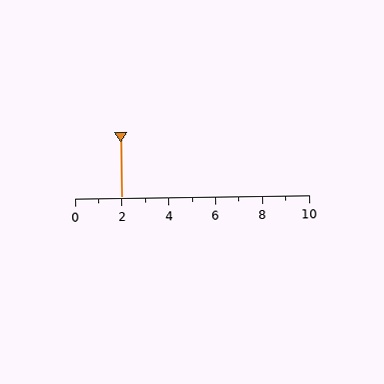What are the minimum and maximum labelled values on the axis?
The axis runs from 0 to 10.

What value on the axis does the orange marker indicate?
The marker indicates approximately 2.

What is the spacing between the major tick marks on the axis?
The major ticks are spaced 2 apart.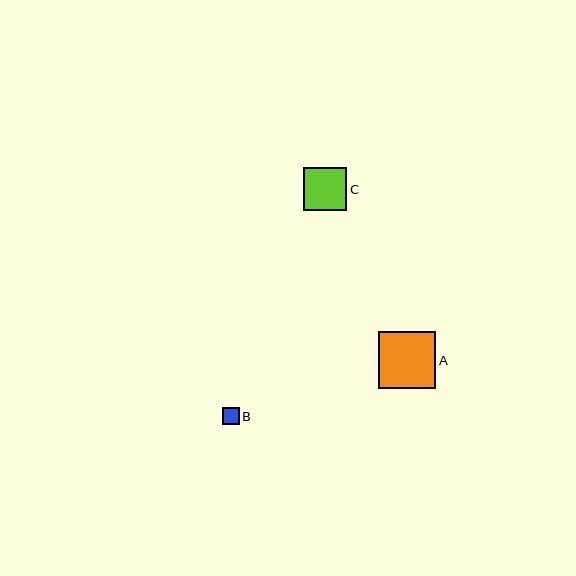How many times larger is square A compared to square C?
Square A is approximately 1.3 times the size of square C.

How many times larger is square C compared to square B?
Square C is approximately 2.5 times the size of square B.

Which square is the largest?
Square A is the largest with a size of approximately 57 pixels.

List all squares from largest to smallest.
From largest to smallest: A, C, B.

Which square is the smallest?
Square B is the smallest with a size of approximately 17 pixels.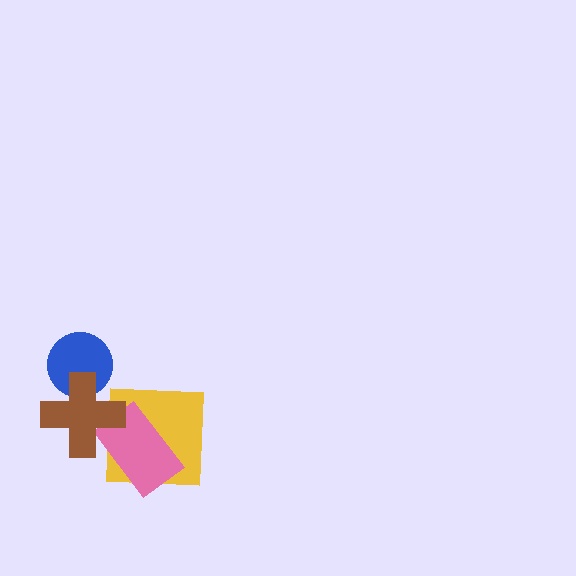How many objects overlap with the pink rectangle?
2 objects overlap with the pink rectangle.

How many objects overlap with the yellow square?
2 objects overlap with the yellow square.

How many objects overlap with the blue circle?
1 object overlaps with the blue circle.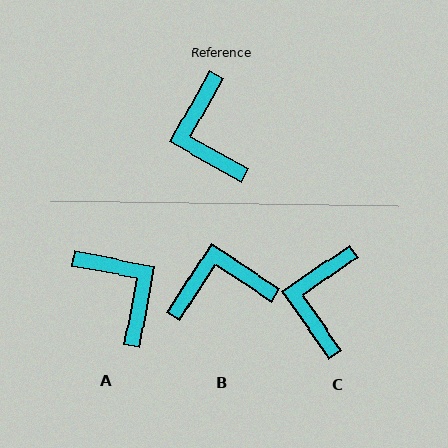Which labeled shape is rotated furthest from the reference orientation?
A, about 161 degrees away.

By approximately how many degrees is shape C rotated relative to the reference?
Approximately 26 degrees clockwise.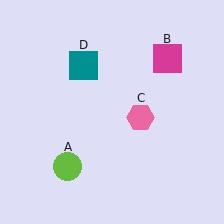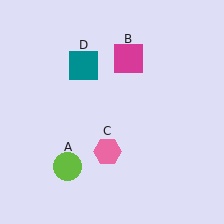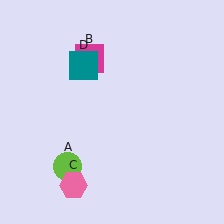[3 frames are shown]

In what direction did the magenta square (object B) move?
The magenta square (object B) moved left.